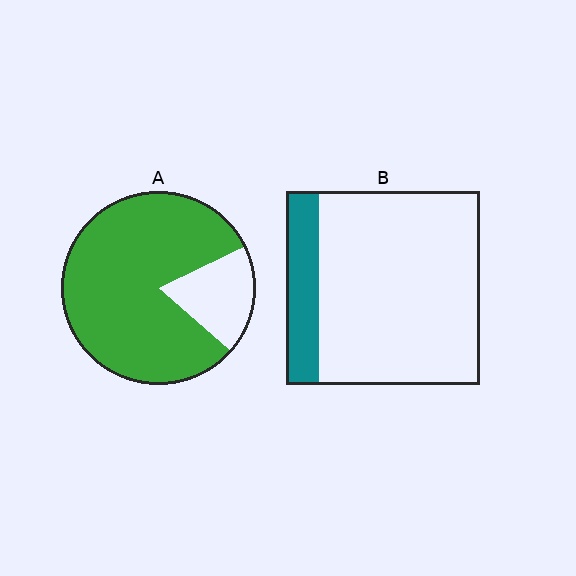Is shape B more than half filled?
No.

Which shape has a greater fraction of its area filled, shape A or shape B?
Shape A.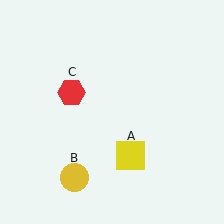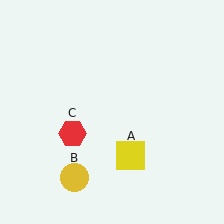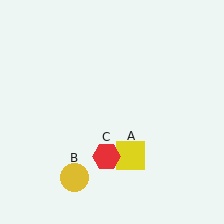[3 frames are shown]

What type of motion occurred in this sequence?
The red hexagon (object C) rotated counterclockwise around the center of the scene.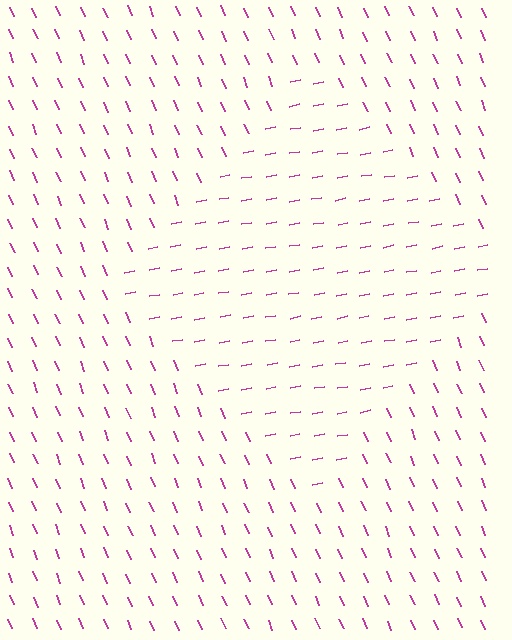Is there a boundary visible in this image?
Yes, there is a texture boundary formed by a change in line orientation.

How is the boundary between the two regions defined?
The boundary is defined purely by a change in line orientation (approximately 78 degrees difference). All lines are the same color and thickness.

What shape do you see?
I see a diamond.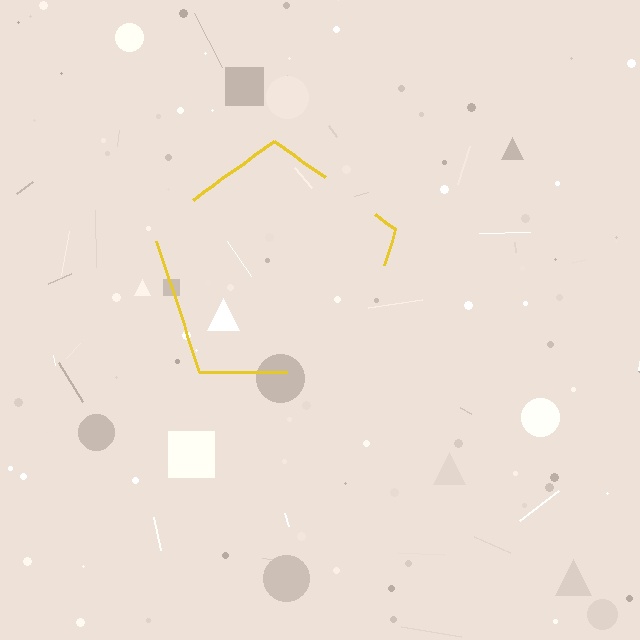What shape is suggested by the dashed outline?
The dashed outline suggests a pentagon.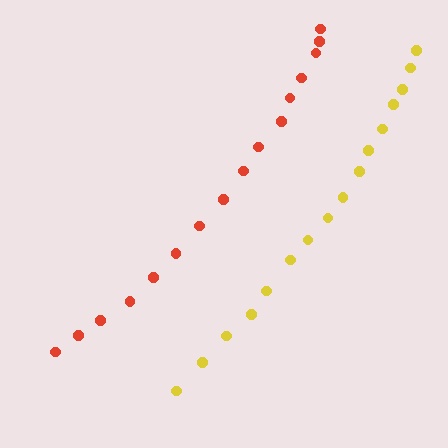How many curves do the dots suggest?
There are 2 distinct paths.